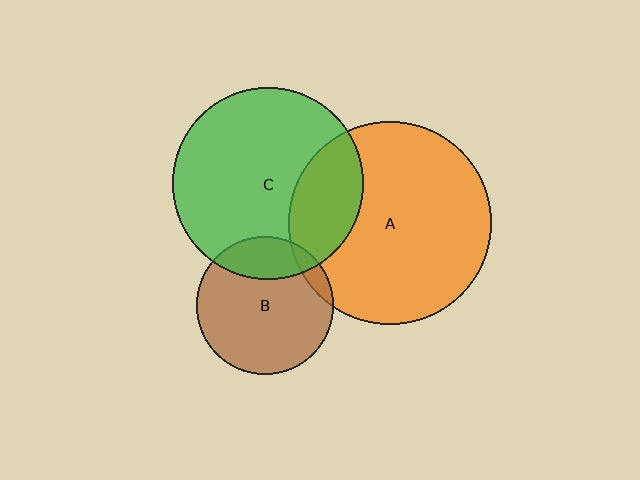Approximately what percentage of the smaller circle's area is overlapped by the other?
Approximately 25%.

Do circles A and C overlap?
Yes.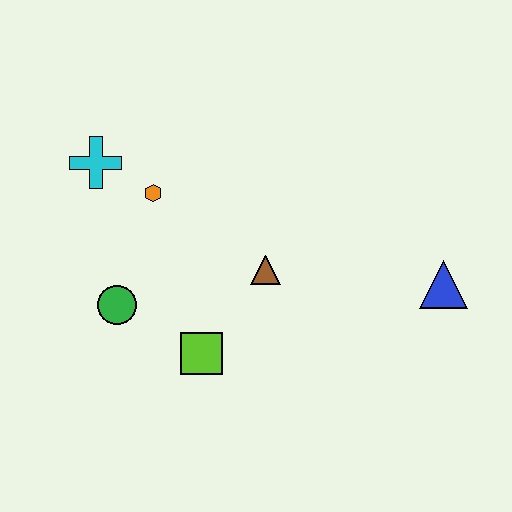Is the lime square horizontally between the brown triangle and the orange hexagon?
Yes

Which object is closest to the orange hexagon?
The cyan cross is closest to the orange hexagon.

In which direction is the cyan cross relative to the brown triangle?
The cyan cross is to the left of the brown triangle.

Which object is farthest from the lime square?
The blue triangle is farthest from the lime square.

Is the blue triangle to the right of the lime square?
Yes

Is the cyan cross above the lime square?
Yes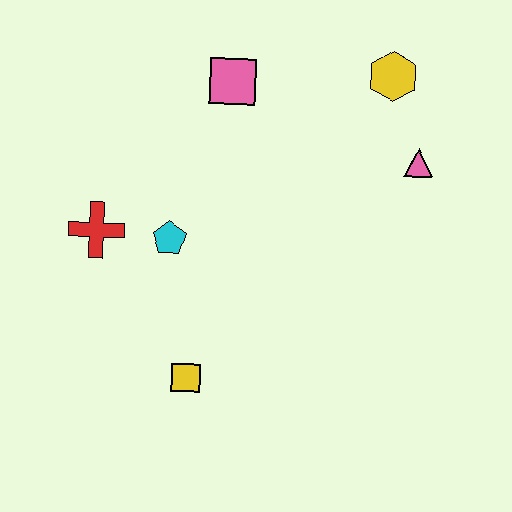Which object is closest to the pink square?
The yellow hexagon is closest to the pink square.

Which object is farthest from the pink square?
The yellow square is farthest from the pink square.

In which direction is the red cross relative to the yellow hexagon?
The red cross is to the left of the yellow hexagon.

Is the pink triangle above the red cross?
Yes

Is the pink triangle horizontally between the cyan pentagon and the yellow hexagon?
No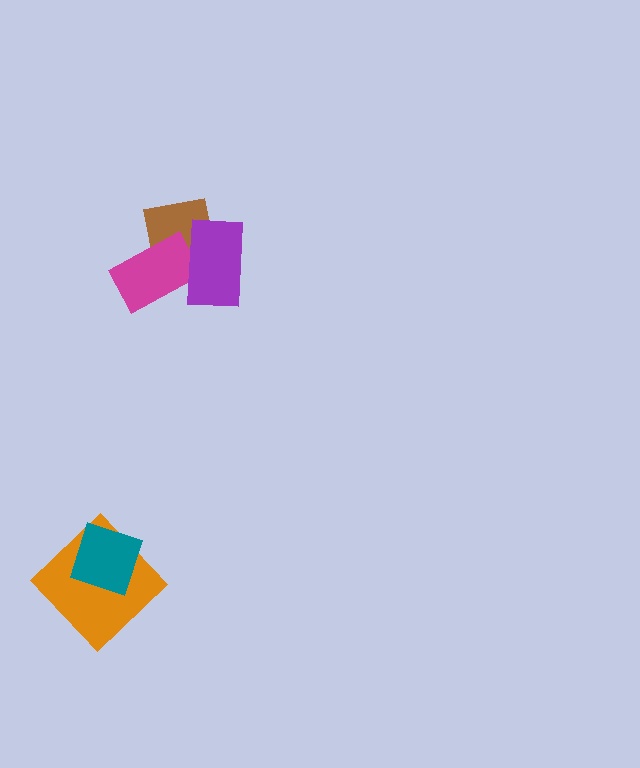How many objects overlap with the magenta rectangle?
2 objects overlap with the magenta rectangle.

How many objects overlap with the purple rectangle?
2 objects overlap with the purple rectangle.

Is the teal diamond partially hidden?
No, no other shape covers it.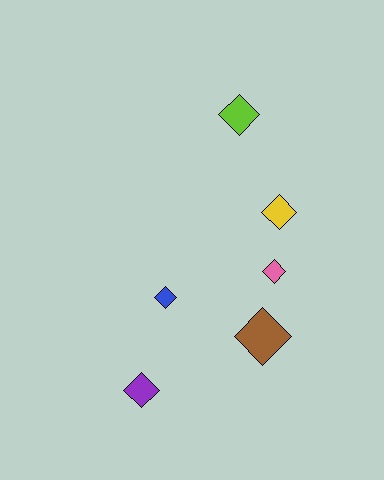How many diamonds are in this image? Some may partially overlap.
There are 6 diamonds.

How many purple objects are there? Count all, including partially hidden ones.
There is 1 purple object.